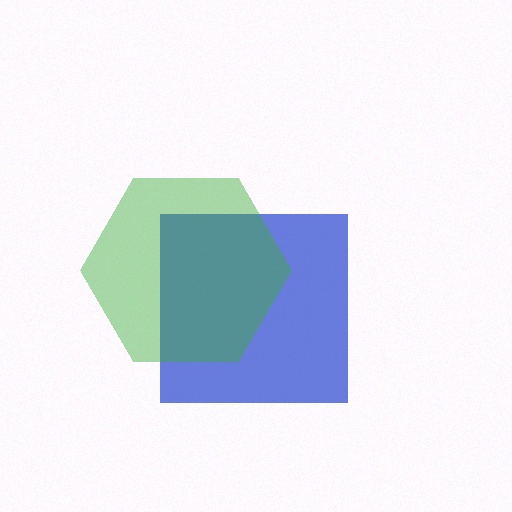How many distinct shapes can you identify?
There are 2 distinct shapes: a blue square, a green hexagon.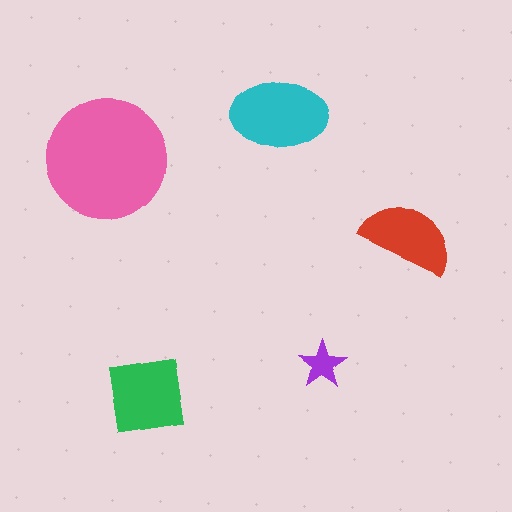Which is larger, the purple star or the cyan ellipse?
The cyan ellipse.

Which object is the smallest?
The purple star.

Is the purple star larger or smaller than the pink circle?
Smaller.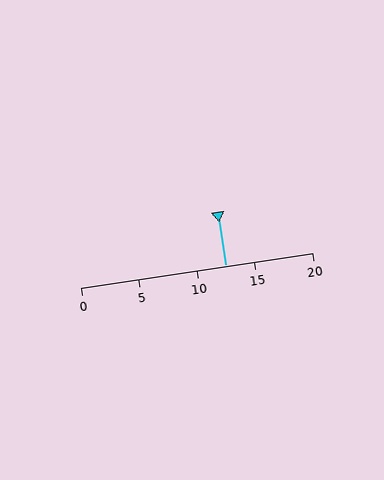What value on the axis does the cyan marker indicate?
The marker indicates approximately 12.5.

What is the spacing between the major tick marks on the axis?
The major ticks are spaced 5 apart.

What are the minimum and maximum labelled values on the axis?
The axis runs from 0 to 20.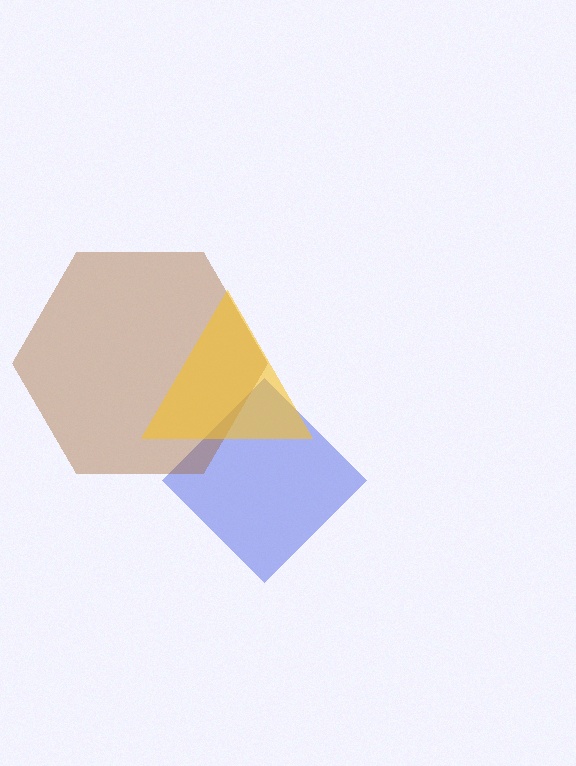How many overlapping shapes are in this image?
There are 3 overlapping shapes in the image.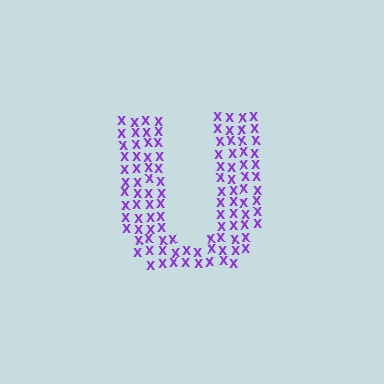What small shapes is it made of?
It is made of small letter X's.